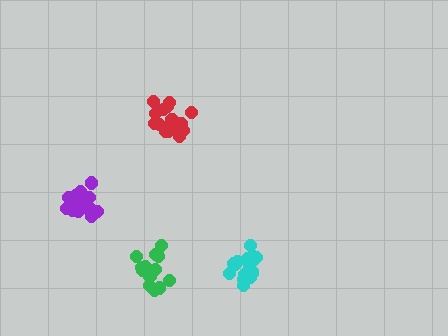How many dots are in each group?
Group 1: 20 dots, Group 2: 20 dots, Group 3: 17 dots, Group 4: 16 dots (73 total).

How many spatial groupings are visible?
There are 4 spatial groupings.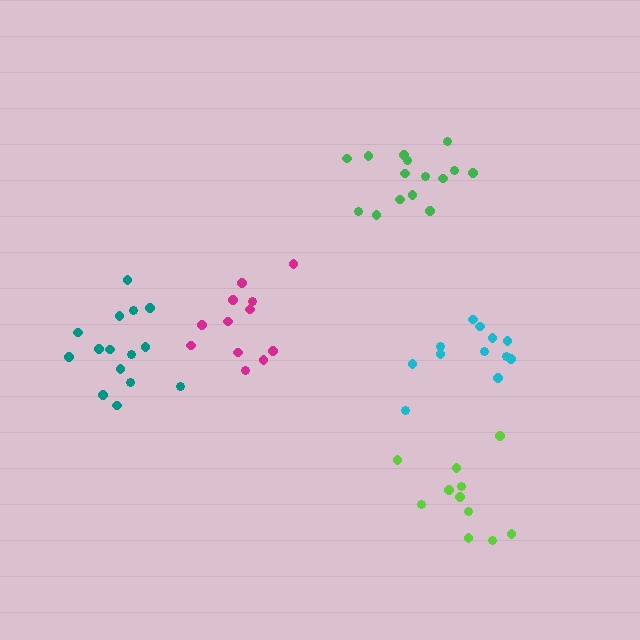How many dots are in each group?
Group 1: 15 dots, Group 2: 12 dots, Group 3: 12 dots, Group 4: 11 dots, Group 5: 15 dots (65 total).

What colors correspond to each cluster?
The clusters are colored: green, magenta, cyan, lime, teal.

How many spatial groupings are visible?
There are 5 spatial groupings.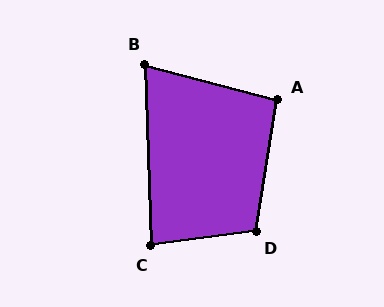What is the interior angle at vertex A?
Approximately 96 degrees (obtuse).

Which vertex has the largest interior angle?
D, at approximately 107 degrees.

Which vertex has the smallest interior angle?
B, at approximately 73 degrees.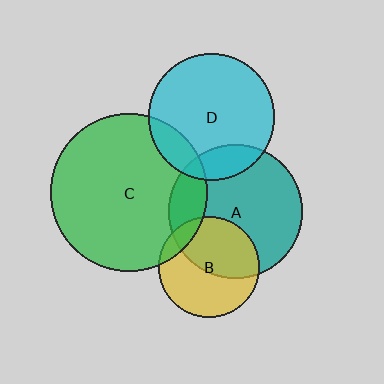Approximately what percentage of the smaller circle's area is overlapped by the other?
Approximately 10%.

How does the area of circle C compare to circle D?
Approximately 1.6 times.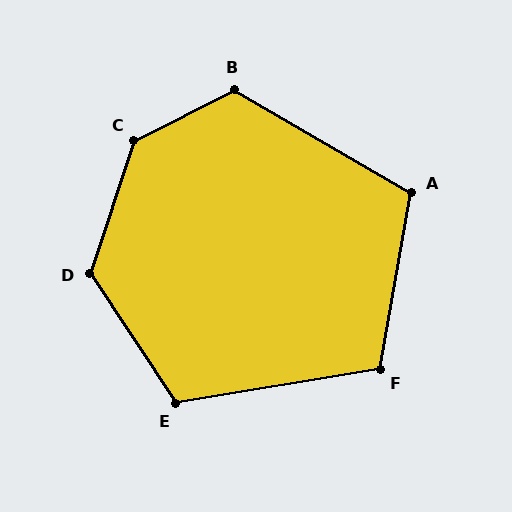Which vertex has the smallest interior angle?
F, at approximately 110 degrees.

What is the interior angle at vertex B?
Approximately 123 degrees (obtuse).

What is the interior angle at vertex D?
Approximately 128 degrees (obtuse).